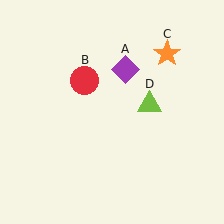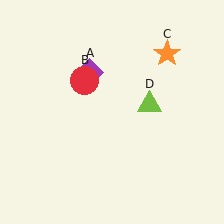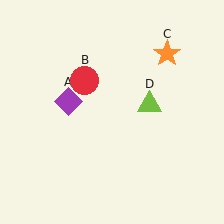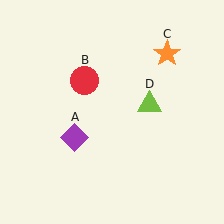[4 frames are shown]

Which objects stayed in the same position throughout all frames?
Red circle (object B) and orange star (object C) and lime triangle (object D) remained stationary.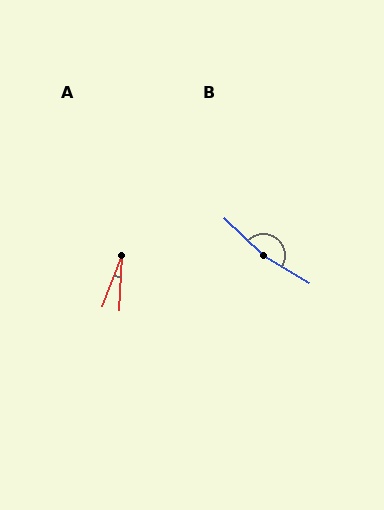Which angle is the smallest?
A, at approximately 18 degrees.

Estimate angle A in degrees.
Approximately 18 degrees.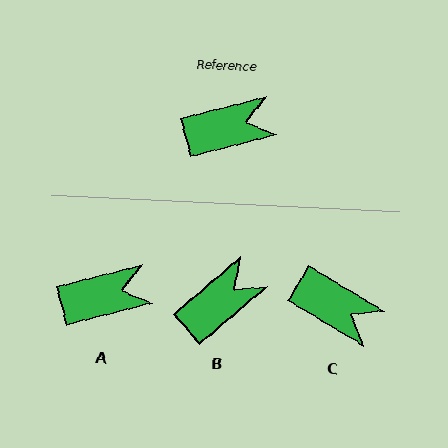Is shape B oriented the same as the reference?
No, it is off by about 26 degrees.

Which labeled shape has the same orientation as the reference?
A.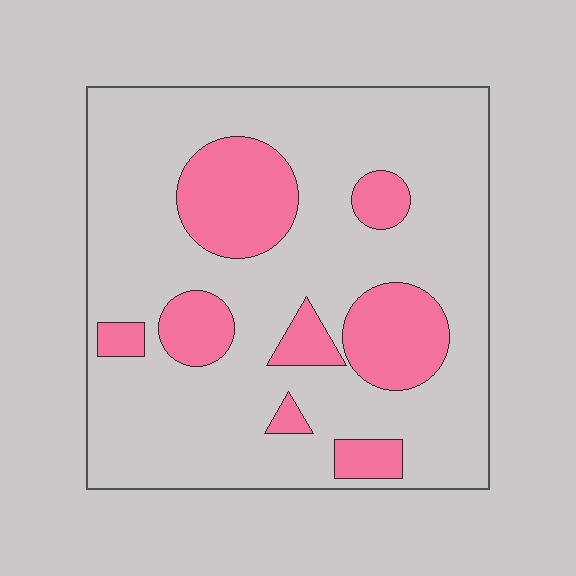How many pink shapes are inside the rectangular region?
8.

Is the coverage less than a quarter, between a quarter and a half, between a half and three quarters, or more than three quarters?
Less than a quarter.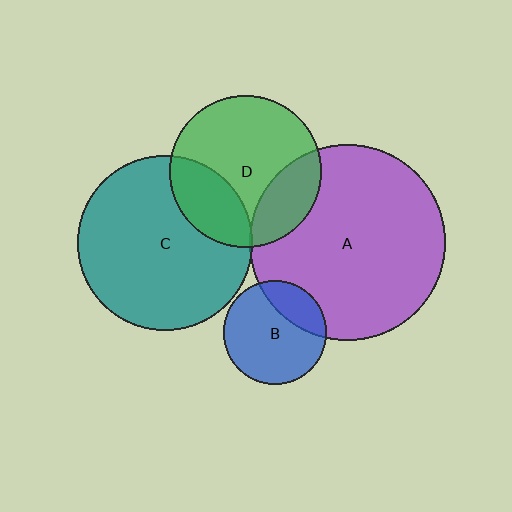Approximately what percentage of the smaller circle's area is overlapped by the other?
Approximately 5%.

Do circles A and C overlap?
Yes.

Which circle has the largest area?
Circle A (purple).